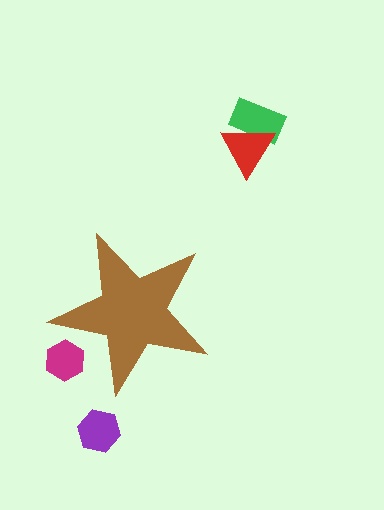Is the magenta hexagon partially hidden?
Yes, the magenta hexagon is partially hidden behind the brown star.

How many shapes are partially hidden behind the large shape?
1 shape is partially hidden.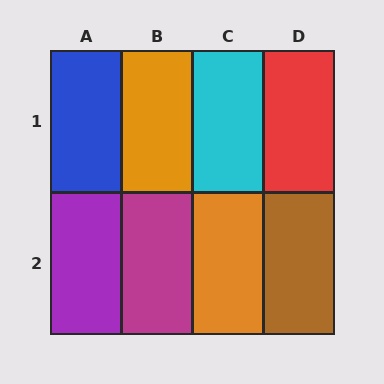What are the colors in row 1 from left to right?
Blue, orange, cyan, red.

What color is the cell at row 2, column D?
Brown.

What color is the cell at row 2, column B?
Magenta.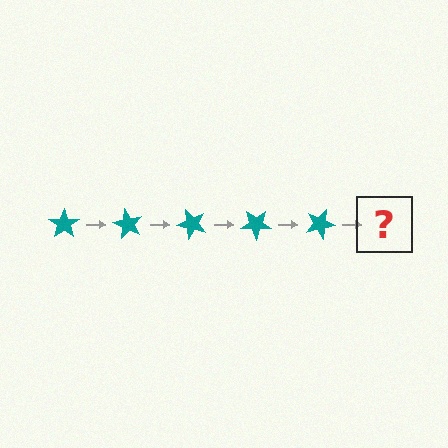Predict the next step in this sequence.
The next step is a teal star rotated 300 degrees.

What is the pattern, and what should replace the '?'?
The pattern is that the star rotates 60 degrees each step. The '?' should be a teal star rotated 300 degrees.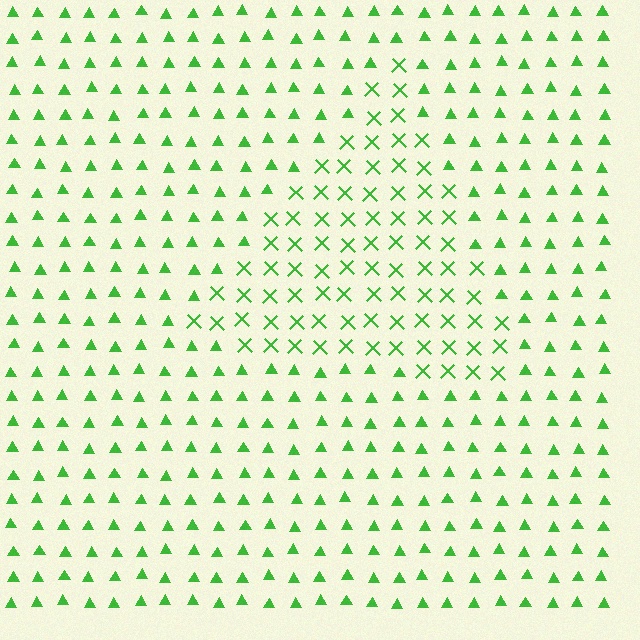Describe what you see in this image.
The image is filled with small green elements arranged in a uniform grid. A triangle-shaped region contains X marks, while the surrounding area contains triangles. The boundary is defined purely by the change in element shape.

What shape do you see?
I see a triangle.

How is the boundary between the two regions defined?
The boundary is defined by a change in element shape: X marks inside vs. triangles outside. All elements share the same color and spacing.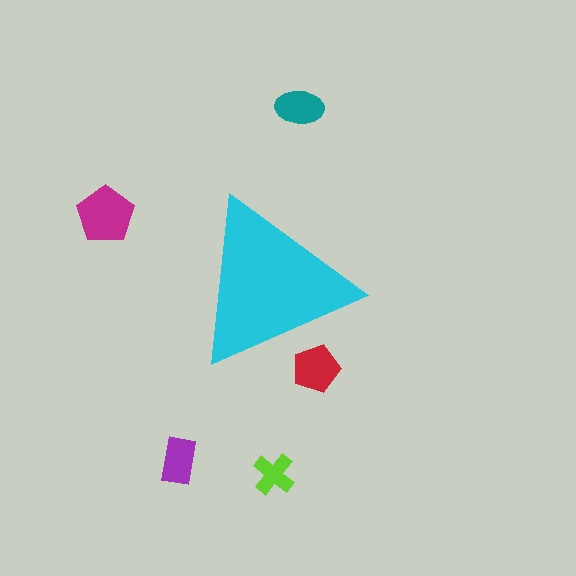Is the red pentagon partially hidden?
Yes, the red pentagon is partially hidden behind the cyan triangle.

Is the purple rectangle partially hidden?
No, the purple rectangle is fully visible.